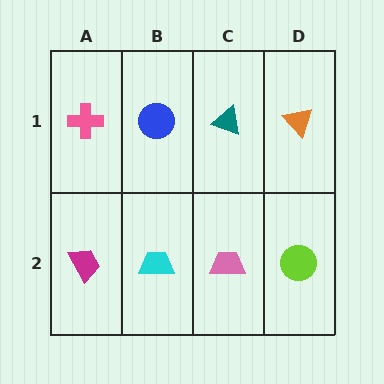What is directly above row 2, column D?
An orange triangle.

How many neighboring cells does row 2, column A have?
2.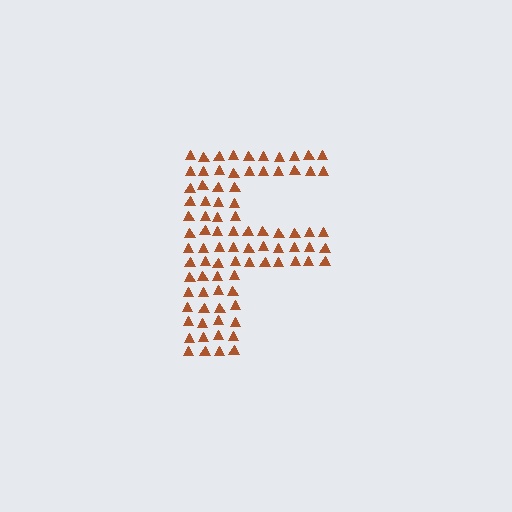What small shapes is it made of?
It is made of small triangles.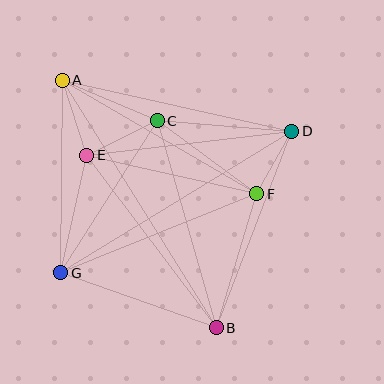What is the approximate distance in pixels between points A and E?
The distance between A and E is approximately 79 pixels.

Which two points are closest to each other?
Points D and F are closest to each other.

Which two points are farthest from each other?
Points A and B are farthest from each other.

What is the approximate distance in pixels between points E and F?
The distance between E and F is approximately 174 pixels.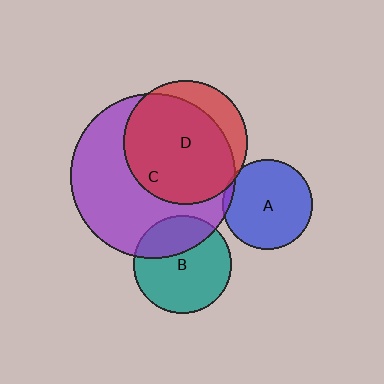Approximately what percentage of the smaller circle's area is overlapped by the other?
Approximately 5%.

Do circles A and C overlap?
Yes.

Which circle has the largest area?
Circle C (purple).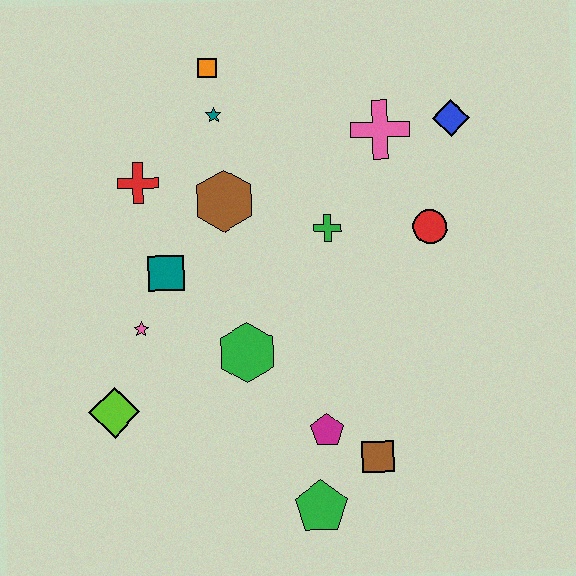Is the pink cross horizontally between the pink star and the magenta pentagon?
No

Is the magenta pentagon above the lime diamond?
No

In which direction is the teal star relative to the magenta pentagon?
The teal star is above the magenta pentagon.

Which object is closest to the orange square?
The teal star is closest to the orange square.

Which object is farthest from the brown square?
The orange square is farthest from the brown square.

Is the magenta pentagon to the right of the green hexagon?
Yes